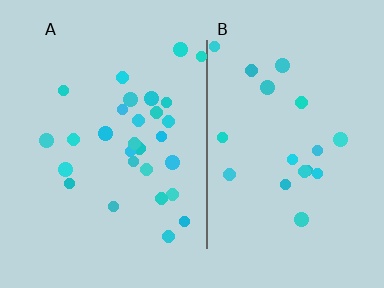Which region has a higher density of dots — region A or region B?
A (the left).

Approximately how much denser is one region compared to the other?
Approximately 1.5× — region A over region B.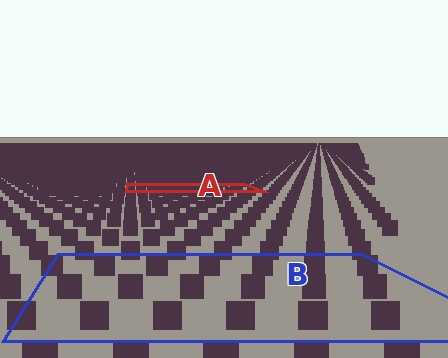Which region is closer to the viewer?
Region B is closer. The texture elements there are larger and more spread out.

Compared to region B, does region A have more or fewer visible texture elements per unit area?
Region A has more texture elements per unit area — they are packed more densely because it is farther away.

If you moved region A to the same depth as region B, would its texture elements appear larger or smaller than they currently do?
They would appear larger. At a closer depth, the same texture elements are projected at a bigger on-screen size.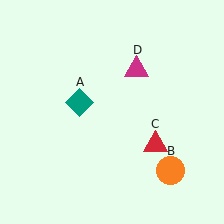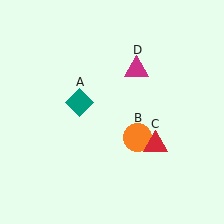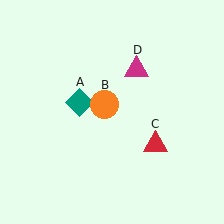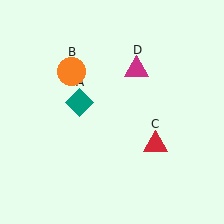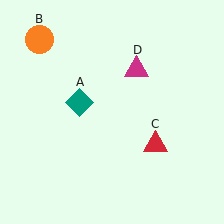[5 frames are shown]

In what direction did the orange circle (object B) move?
The orange circle (object B) moved up and to the left.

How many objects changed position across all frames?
1 object changed position: orange circle (object B).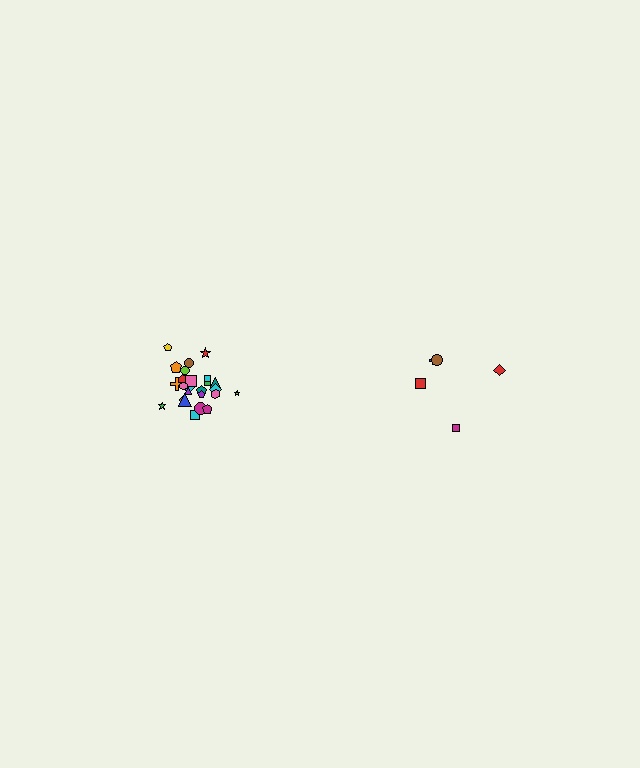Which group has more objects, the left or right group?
The left group.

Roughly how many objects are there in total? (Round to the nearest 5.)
Roughly 30 objects in total.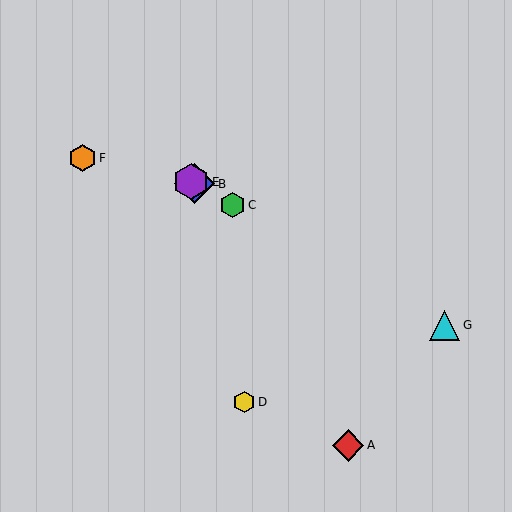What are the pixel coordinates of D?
Object D is at (244, 402).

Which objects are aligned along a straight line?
Objects B, C, E, G are aligned along a straight line.